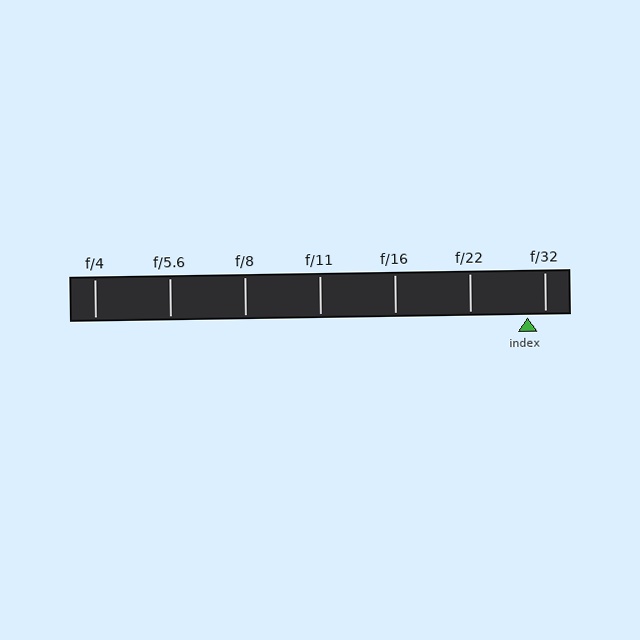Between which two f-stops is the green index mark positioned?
The index mark is between f/22 and f/32.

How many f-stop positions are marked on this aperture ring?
There are 7 f-stop positions marked.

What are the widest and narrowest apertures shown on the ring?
The widest aperture shown is f/4 and the narrowest is f/32.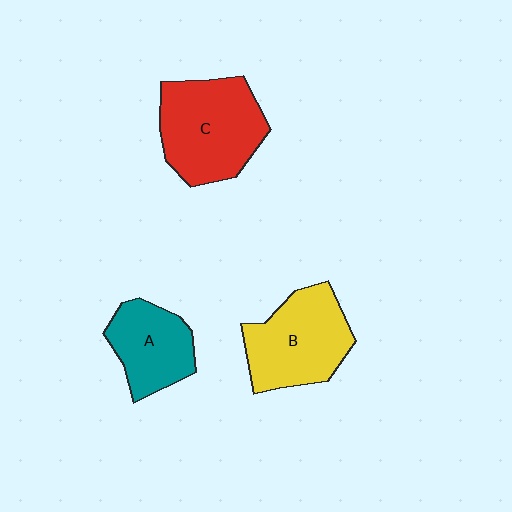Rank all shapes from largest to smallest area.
From largest to smallest: C (red), B (yellow), A (teal).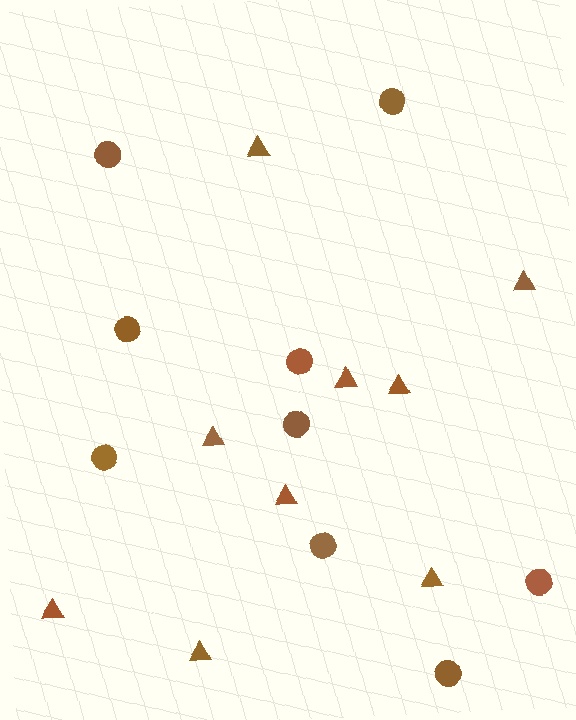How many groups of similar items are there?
There are 2 groups: one group of triangles (9) and one group of circles (9).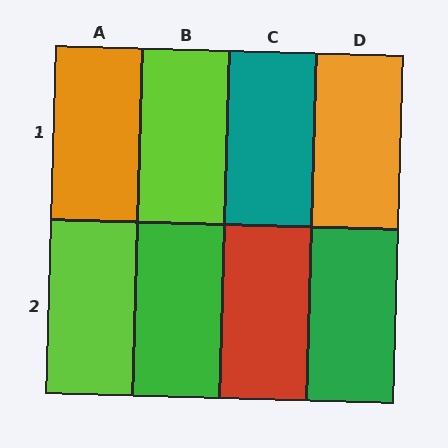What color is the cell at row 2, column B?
Green.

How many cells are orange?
2 cells are orange.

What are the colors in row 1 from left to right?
Orange, lime, teal, orange.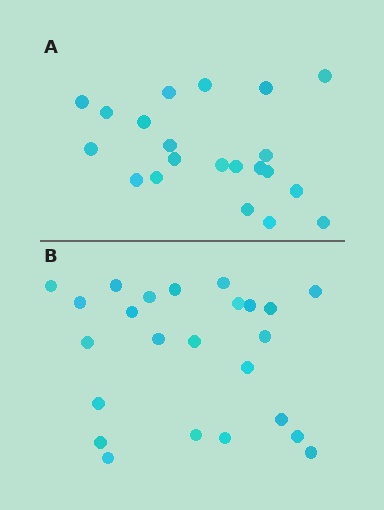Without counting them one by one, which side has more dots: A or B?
Region B (the bottom region) has more dots.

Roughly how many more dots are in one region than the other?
Region B has just a few more — roughly 2 or 3 more dots than region A.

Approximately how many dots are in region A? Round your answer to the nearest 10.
About 20 dots. (The exact count is 21, which rounds to 20.)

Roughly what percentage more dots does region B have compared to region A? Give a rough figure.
About 15% more.